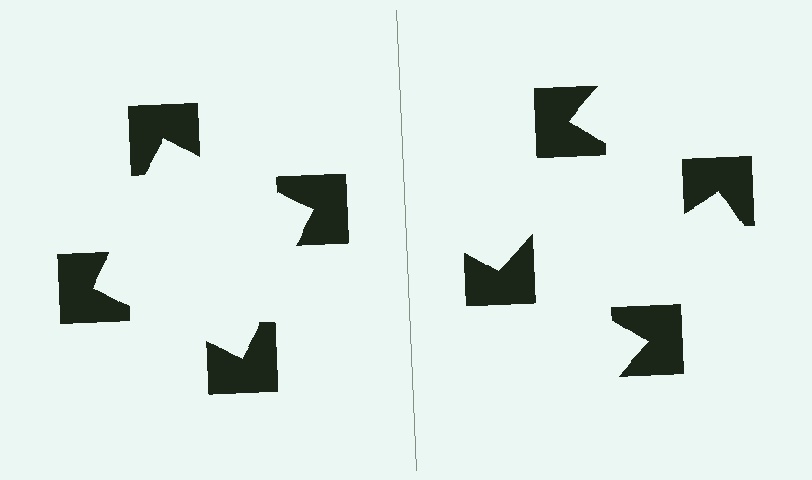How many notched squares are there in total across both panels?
8 — 4 on each side.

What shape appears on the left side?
An illusory square.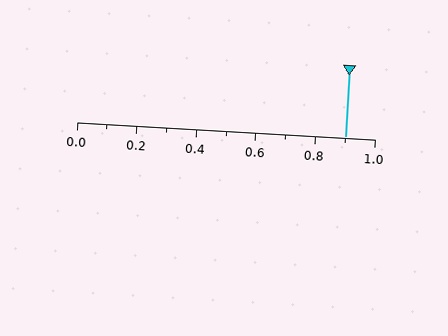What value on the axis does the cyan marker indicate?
The marker indicates approximately 0.9.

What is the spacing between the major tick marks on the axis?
The major ticks are spaced 0.2 apart.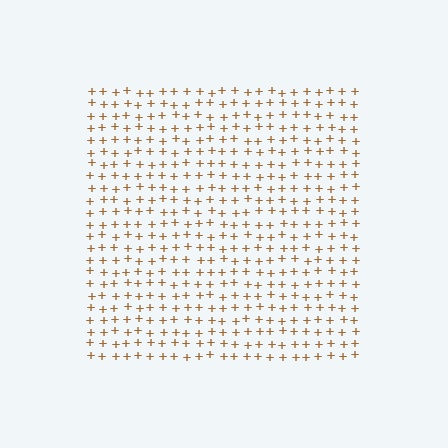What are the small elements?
The small elements are plus signs.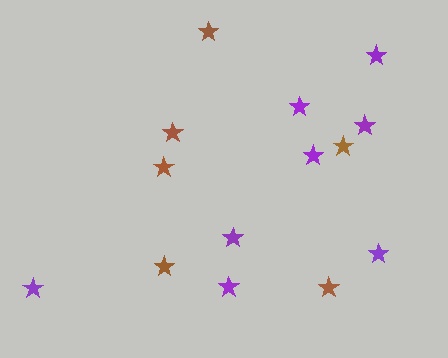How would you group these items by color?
There are 2 groups: one group of purple stars (8) and one group of brown stars (6).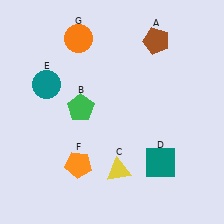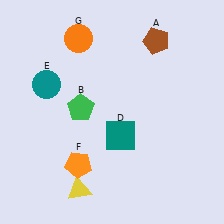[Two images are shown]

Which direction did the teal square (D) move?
The teal square (D) moved left.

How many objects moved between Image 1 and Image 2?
2 objects moved between the two images.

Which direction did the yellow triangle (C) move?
The yellow triangle (C) moved left.